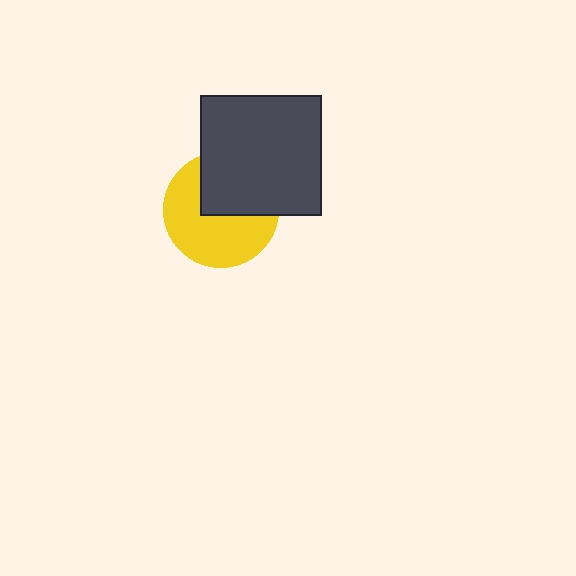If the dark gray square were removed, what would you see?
You would see the complete yellow circle.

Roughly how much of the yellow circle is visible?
About half of it is visible (roughly 59%).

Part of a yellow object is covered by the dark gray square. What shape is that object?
It is a circle.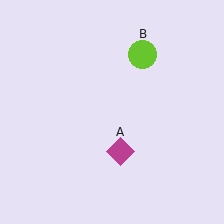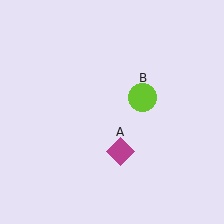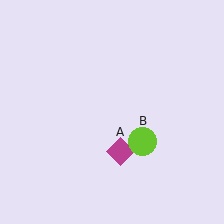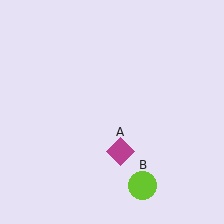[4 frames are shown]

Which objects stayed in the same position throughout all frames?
Magenta diamond (object A) remained stationary.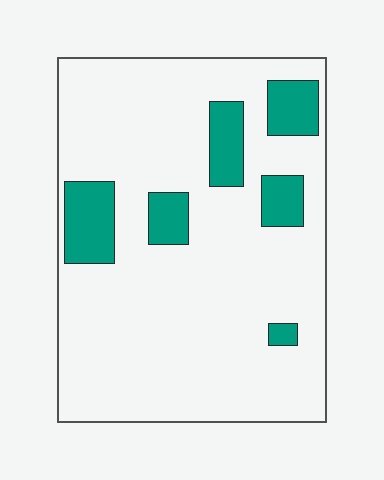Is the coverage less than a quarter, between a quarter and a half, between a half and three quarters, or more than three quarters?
Less than a quarter.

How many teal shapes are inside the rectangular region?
6.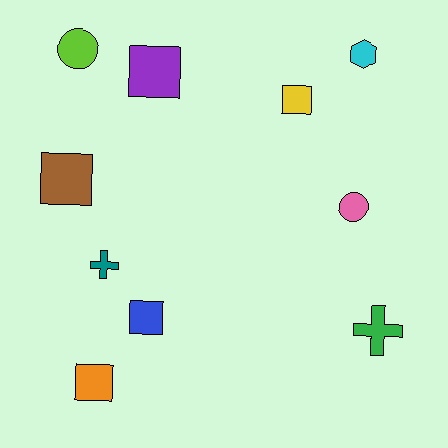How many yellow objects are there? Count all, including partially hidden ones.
There is 1 yellow object.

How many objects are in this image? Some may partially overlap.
There are 10 objects.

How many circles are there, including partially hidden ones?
There are 2 circles.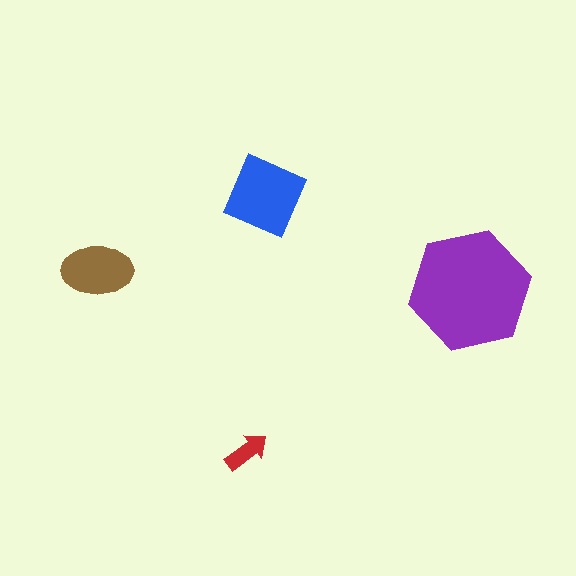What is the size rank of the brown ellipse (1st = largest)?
3rd.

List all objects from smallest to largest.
The red arrow, the brown ellipse, the blue diamond, the purple hexagon.